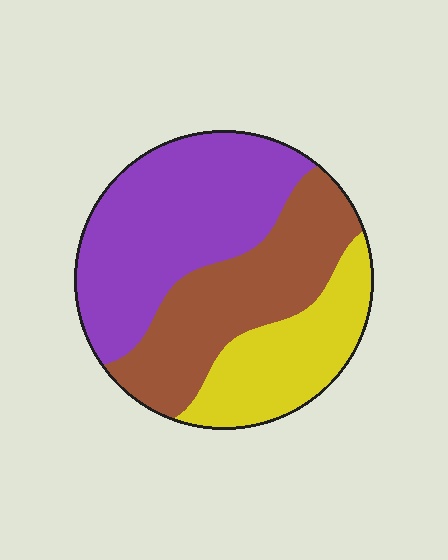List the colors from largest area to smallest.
From largest to smallest: purple, brown, yellow.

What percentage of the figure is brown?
Brown covers about 35% of the figure.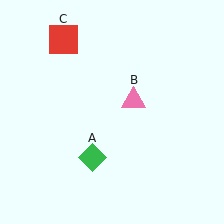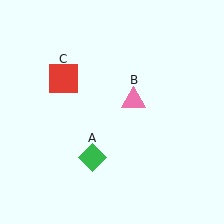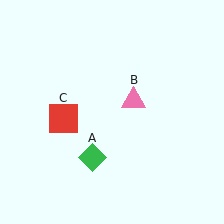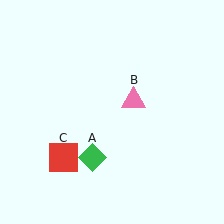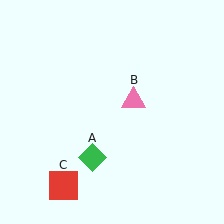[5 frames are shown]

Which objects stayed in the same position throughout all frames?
Green diamond (object A) and pink triangle (object B) remained stationary.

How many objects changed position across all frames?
1 object changed position: red square (object C).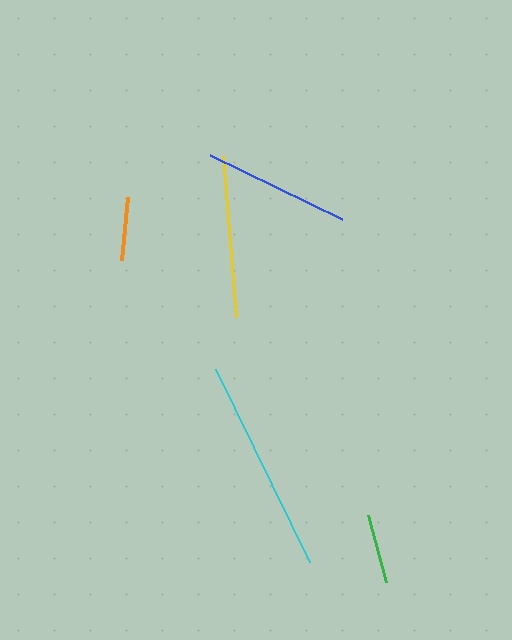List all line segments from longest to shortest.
From longest to shortest: cyan, yellow, blue, green, orange.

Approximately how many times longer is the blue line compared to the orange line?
The blue line is approximately 2.3 times the length of the orange line.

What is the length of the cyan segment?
The cyan segment is approximately 214 pixels long.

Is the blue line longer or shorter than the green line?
The blue line is longer than the green line.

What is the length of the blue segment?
The blue segment is approximately 147 pixels long.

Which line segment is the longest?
The cyan line is the longest at approximately 214 pixels.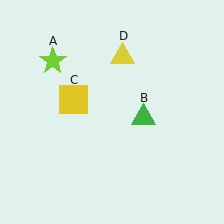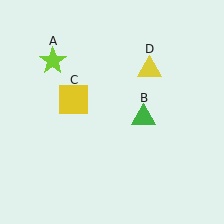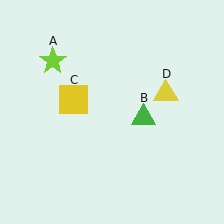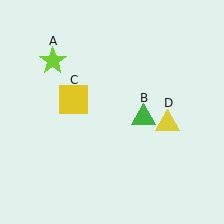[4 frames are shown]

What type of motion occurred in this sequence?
The yellow triangle (object D) rotated clockwise around the center of the scene.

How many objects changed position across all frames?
1 object changed position: yellow triangle (object D).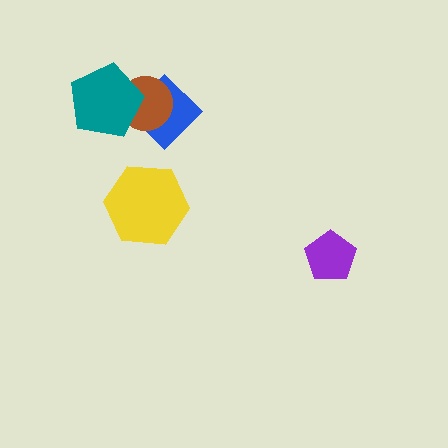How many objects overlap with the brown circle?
2 objects overlap with the brown circle.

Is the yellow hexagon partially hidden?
No, no other shape covers it.